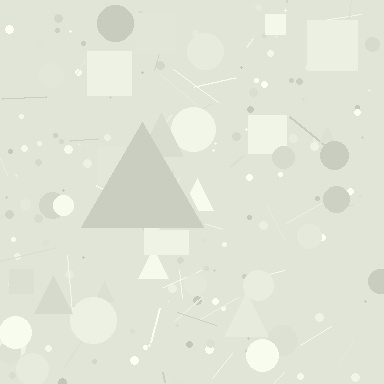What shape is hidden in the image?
A triangle is hidden in the image.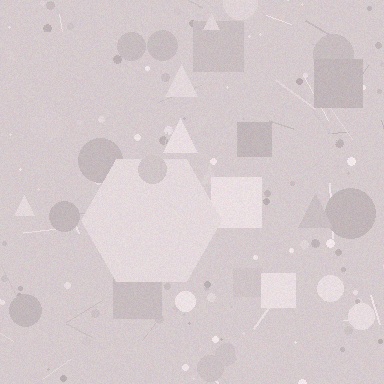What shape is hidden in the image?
A hexagon is hidden in the image.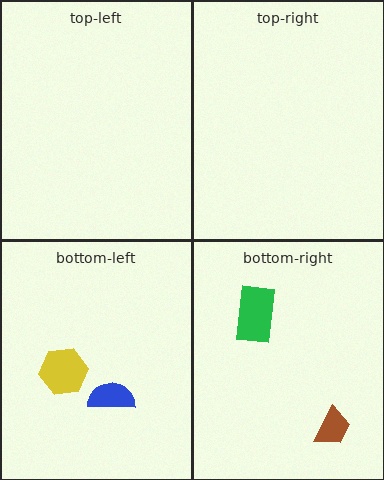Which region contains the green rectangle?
The bottom-right region.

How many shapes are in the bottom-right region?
2.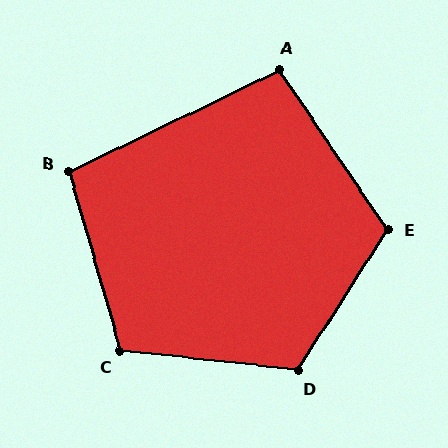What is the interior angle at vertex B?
Approximately 100 degrees (obtuse).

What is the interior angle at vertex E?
Approximately 113 degrees (obtuse).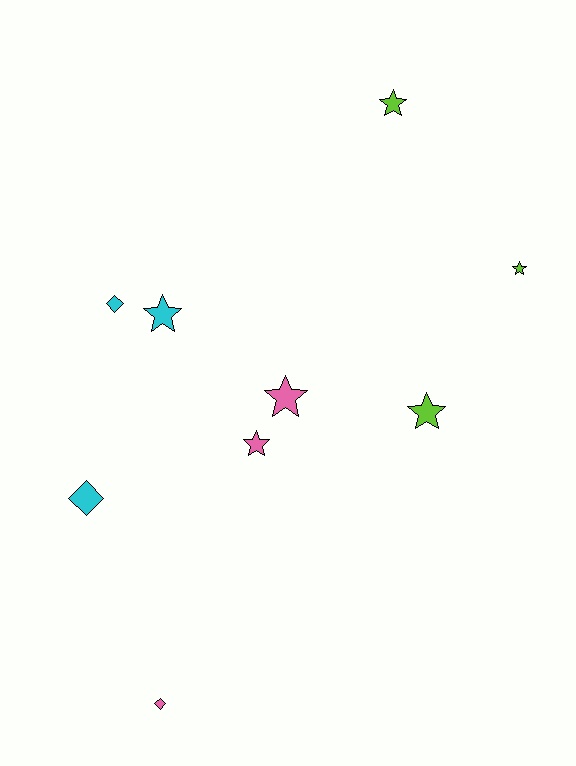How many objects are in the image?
There are 9 objects.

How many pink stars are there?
There are 2 pink stars.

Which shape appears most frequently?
Star, with 6 objects.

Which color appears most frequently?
Cyan, with 3 objects.